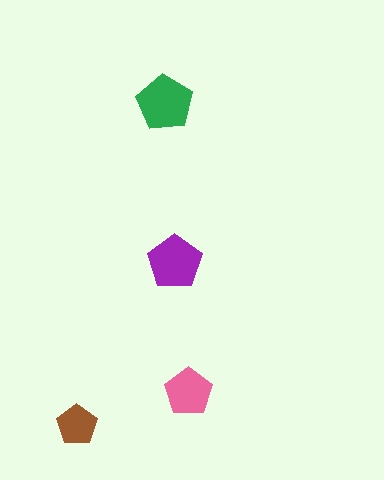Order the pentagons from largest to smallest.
the green one, the purple one, the pink one, the brown one.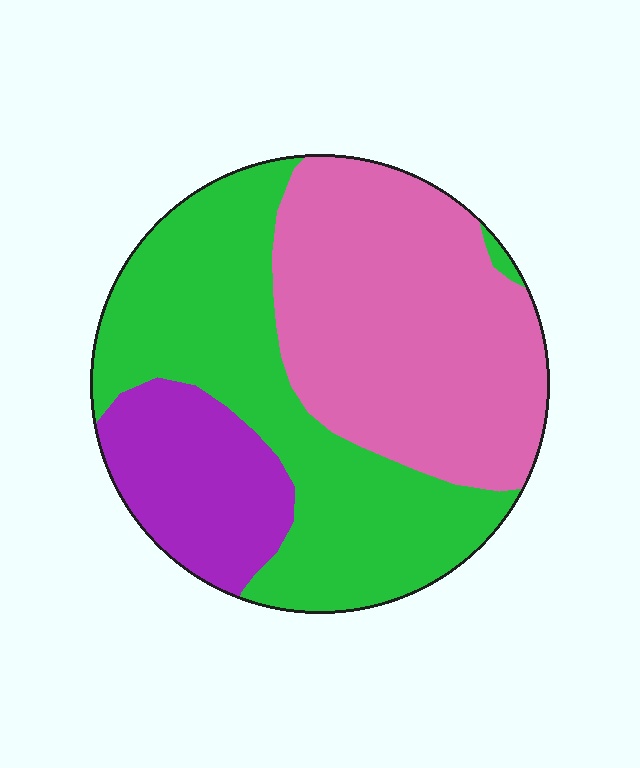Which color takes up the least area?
Purple, at roughly 15%.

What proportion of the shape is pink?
Pink covers 42% of the shape.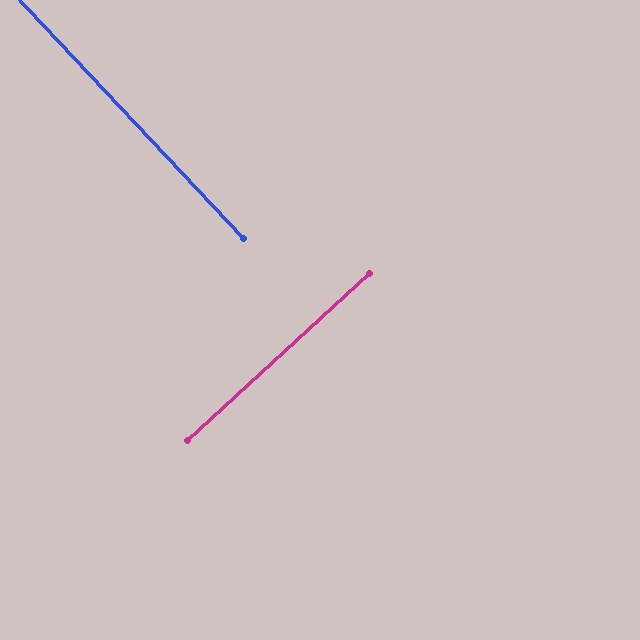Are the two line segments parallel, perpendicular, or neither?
Perpendicular — they meet at approximately 89°.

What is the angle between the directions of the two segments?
Approximately 89 degrees.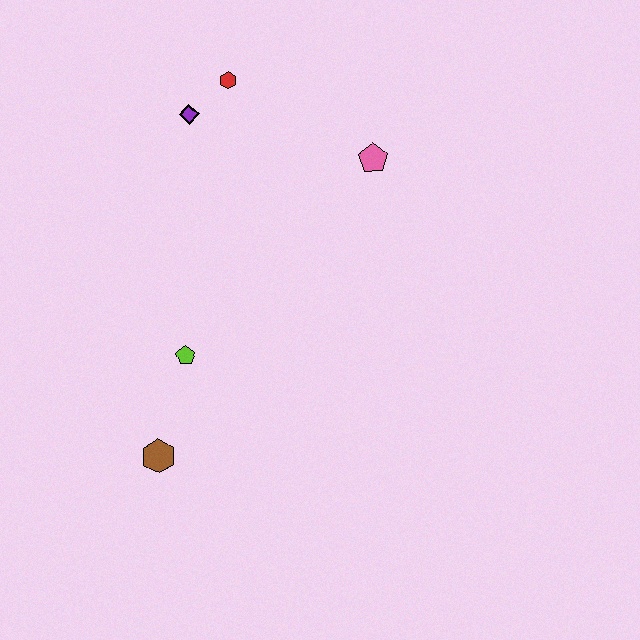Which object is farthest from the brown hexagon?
The red hexagon is farthest from the brown hexagon.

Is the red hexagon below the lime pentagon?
No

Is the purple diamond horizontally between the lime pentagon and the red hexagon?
Yes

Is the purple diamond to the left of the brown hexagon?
No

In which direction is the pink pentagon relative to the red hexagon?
The pink pentagon is to the right of the red hexagon.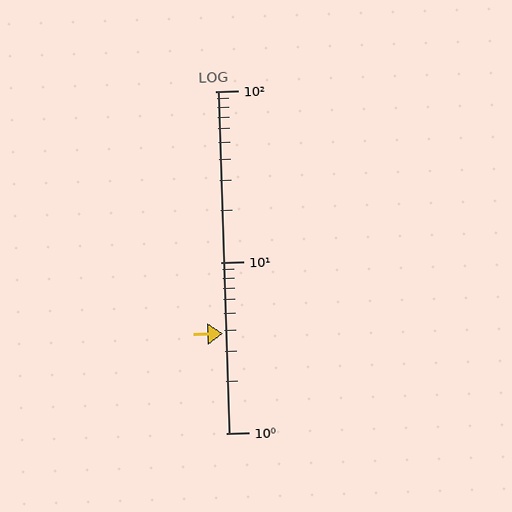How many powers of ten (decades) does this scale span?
The scale spans 2 decades, from 1 to 100.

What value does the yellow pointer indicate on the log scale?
The pointer indicates approximately 3.8.